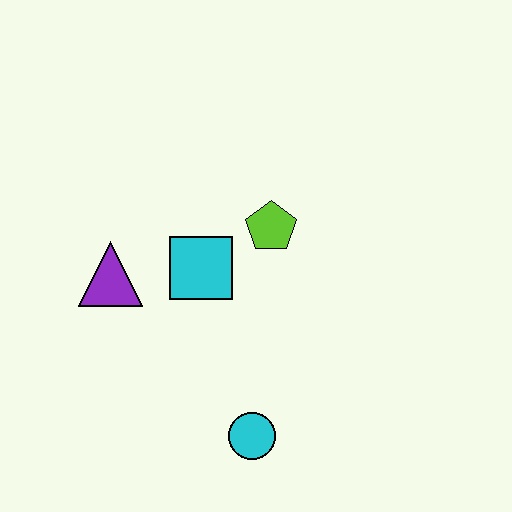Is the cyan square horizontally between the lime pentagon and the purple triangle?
Yes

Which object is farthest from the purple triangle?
The cyan circle is farthest from the purple triangle.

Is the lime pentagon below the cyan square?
No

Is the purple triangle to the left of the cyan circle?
Yes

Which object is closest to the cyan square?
The lime pentagon is closest to the cyan square.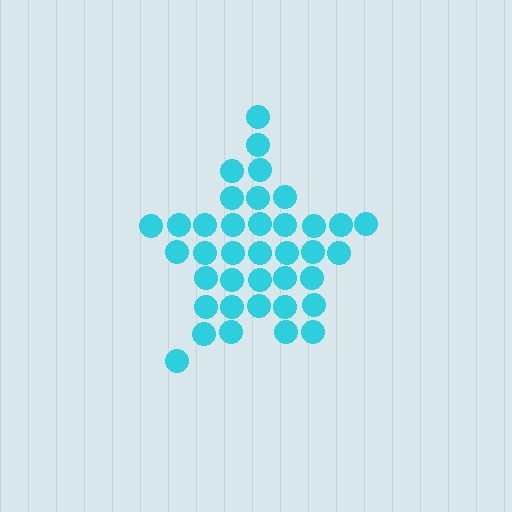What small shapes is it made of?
It is made of small circles.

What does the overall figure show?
The overall figure shows a star.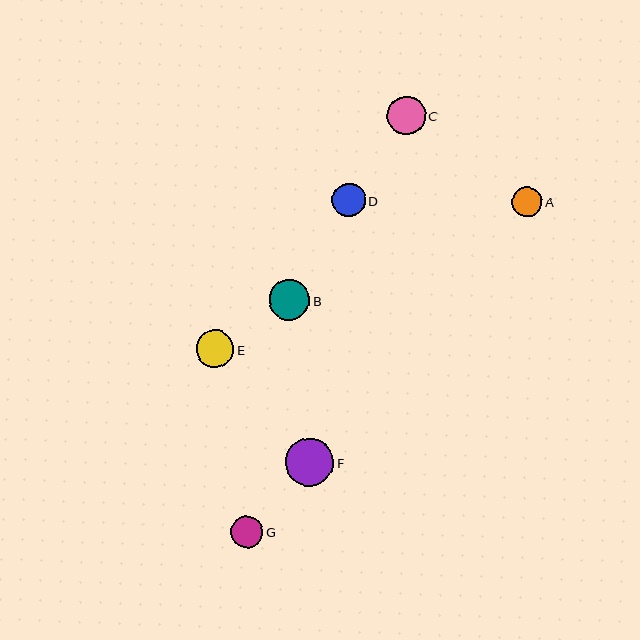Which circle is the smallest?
Circle A is the smallest with a size of approximately 30 pixels.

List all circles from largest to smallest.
From largest to smallest: F, B, C, E, D, G, A.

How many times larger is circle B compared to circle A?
Circle B is approximately 1.4 times the size of circle A.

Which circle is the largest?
Circle F is the largest with a size of approximately 48 pixels.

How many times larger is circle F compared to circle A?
Circle F is approximately 1.6 times the size of circle A.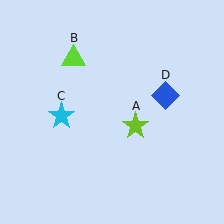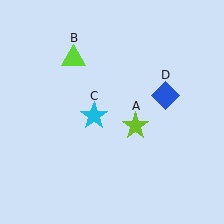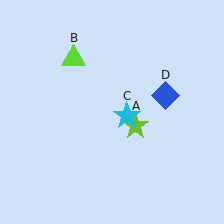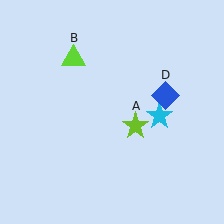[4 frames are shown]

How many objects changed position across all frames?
1 object changed position: cyan star (object C).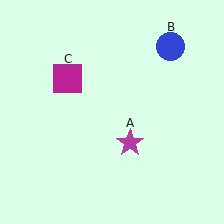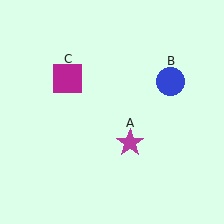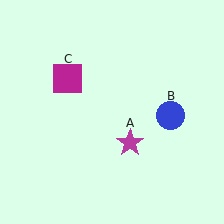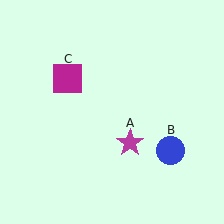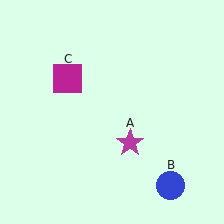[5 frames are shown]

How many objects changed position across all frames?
1 object changed position: blue circle (object B).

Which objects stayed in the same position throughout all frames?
Magenta star (object A) and magenta square (object C) remained stationary.